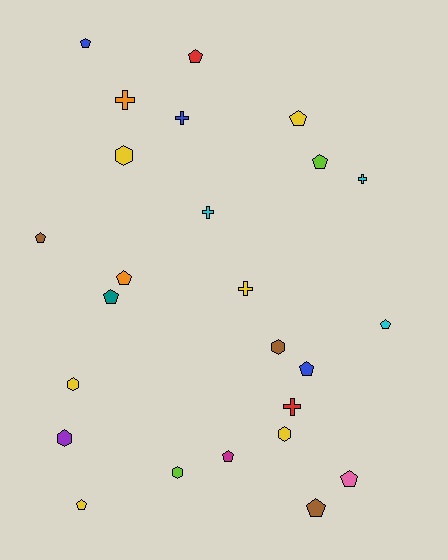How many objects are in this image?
There are 25 objects.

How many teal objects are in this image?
There is 1 teal object.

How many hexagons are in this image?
There are 6 hexagons.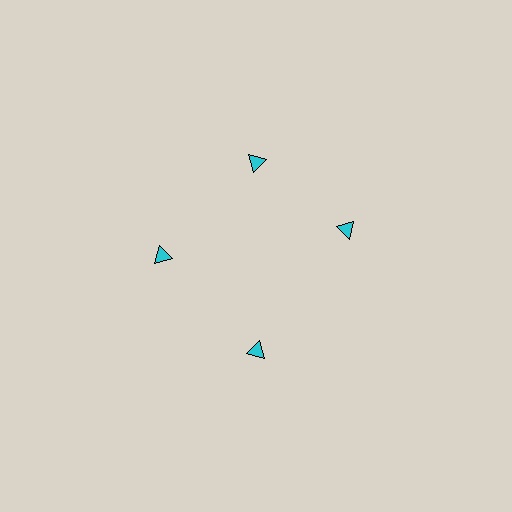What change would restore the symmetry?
The symmetry would be restored by rotating it back into even spacing with its neighbors so that all 4 triangles sit at equal angles and equal distance from the center.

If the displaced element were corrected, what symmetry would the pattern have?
It would have 4-fold rotational symmetry — the pattern would map onto itself every 90 degrees.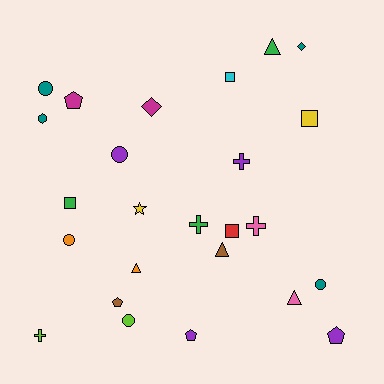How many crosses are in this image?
There are 4 crosses.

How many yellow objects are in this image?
There are 2 yellow objects.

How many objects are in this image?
There are 25 objects.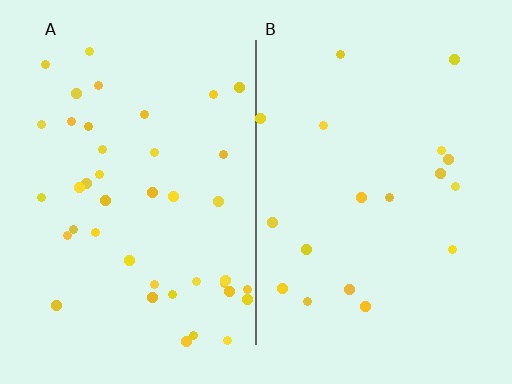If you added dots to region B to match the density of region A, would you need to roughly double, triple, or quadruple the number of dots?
Approximately double.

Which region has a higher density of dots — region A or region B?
A (the left).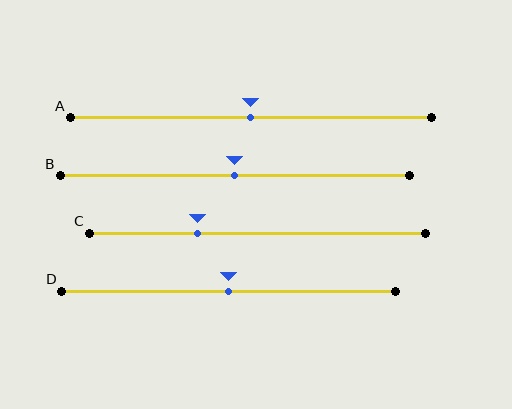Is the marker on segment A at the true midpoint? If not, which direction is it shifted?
Yes, the marker on segment A is at the true midpoint.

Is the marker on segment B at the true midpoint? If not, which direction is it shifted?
Yes, the marker on segment B is at the true midpoint.